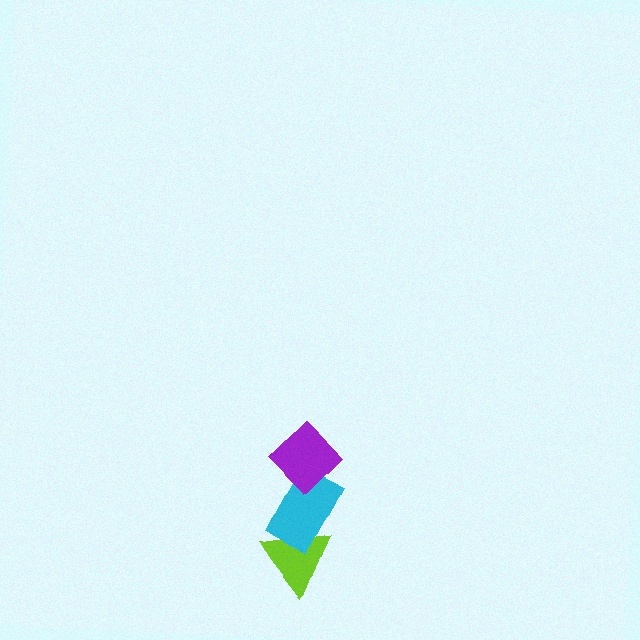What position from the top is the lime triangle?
The lime triangle is 3rd from the top.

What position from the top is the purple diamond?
The purple diamond is 1st from the top.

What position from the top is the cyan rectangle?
The cyan rectangle is 2nd from the top.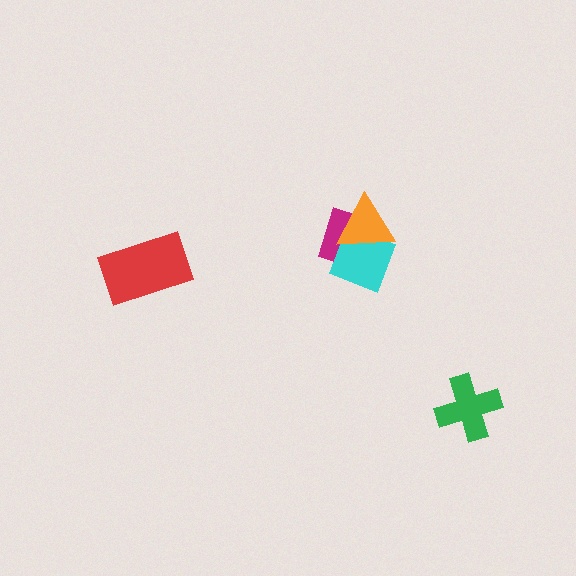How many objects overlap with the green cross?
0 objects overlap with the green cross.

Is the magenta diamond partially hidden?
Yes, it is partially covered by another shape.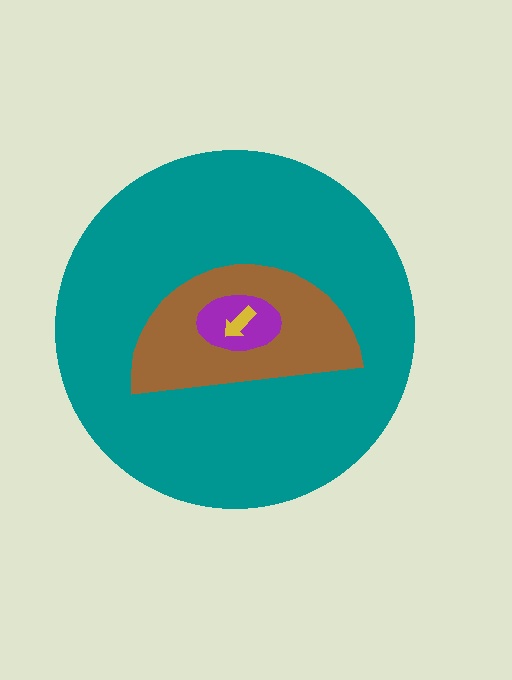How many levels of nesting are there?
4.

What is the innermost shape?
The yellow arrow.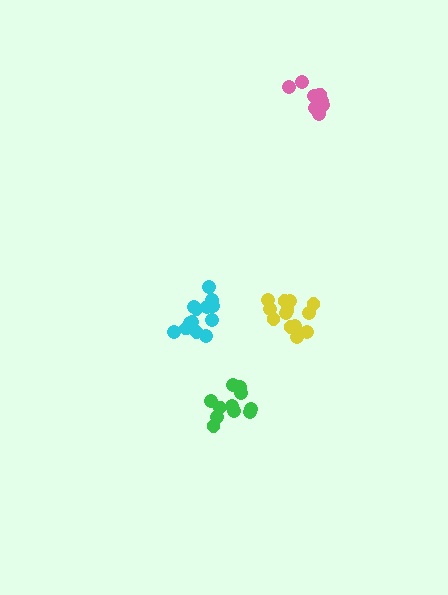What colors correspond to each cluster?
The clusters are colored: green, yellow, cyan, pink.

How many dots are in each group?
Group 1: 11 dots, Group 2: 13 dots, Group 3: 13 dots, Group 4: 9 dots (46 total).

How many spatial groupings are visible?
There are 4 spatial groupings.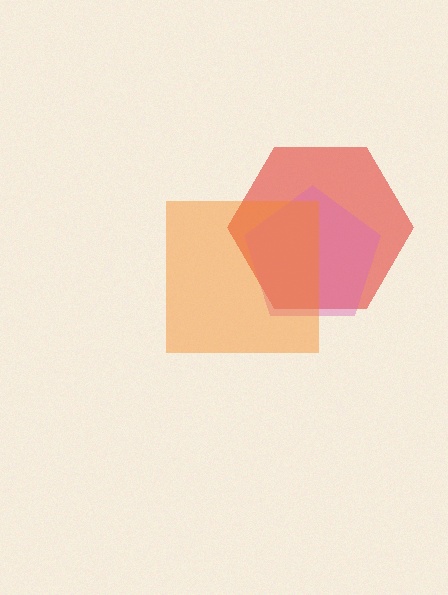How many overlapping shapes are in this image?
There are 3 overlapping shapes in the image.